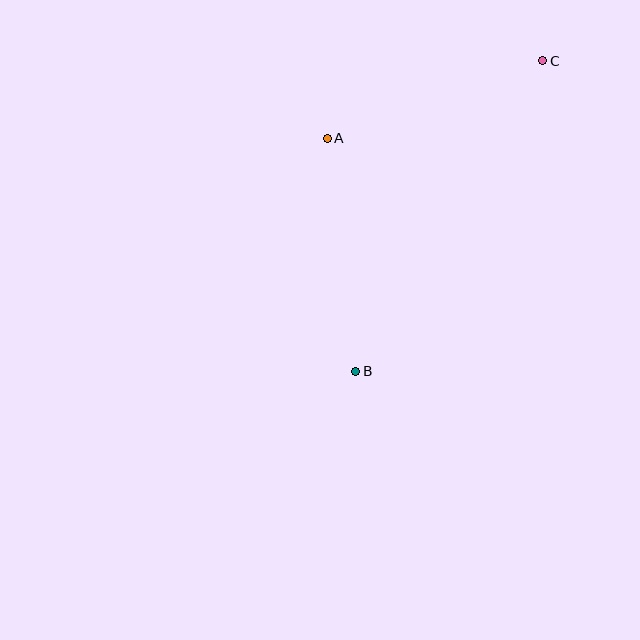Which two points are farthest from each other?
Points B and C are farthest from each other.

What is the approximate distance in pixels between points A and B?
The distance between A and B is approximately 235 pixels.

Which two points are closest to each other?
Points A and C are closest to each other.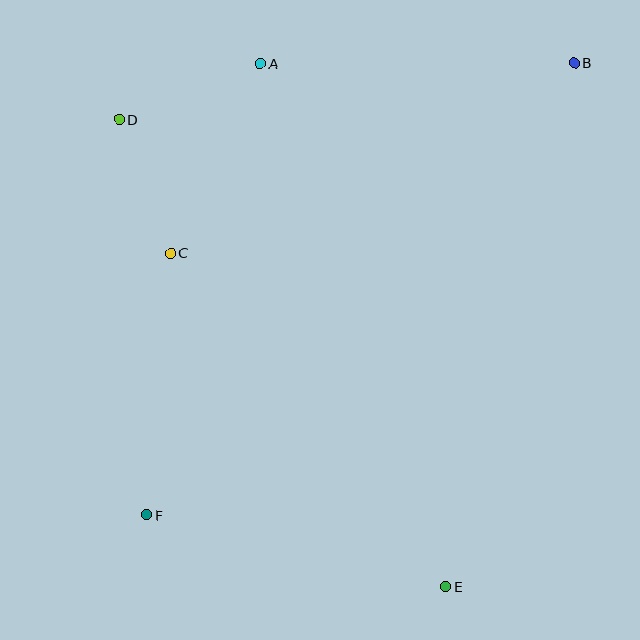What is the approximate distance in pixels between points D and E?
The distance between D and E is approximately 570 pixels.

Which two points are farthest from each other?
Points B and F are farthest from each other.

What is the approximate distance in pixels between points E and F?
The distance between E and F is approximately 308 pixels.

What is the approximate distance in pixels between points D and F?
The distance between D and F is approximately 397 pixels.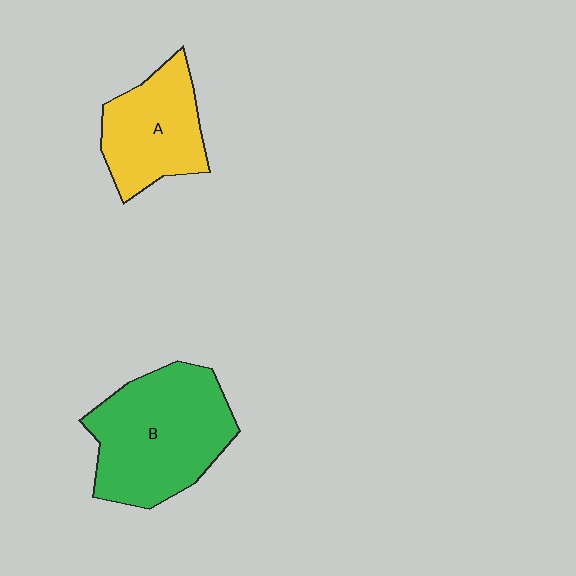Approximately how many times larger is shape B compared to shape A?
Approximately 1.5 times.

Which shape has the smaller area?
Shape A (yellow).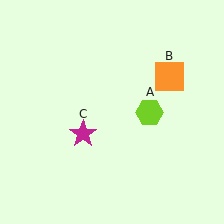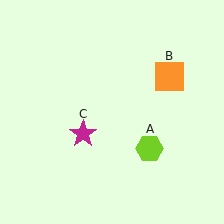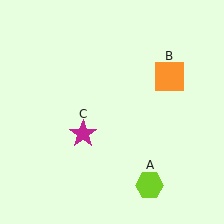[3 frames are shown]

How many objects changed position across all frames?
1 object changed position: lime hexagon (object A).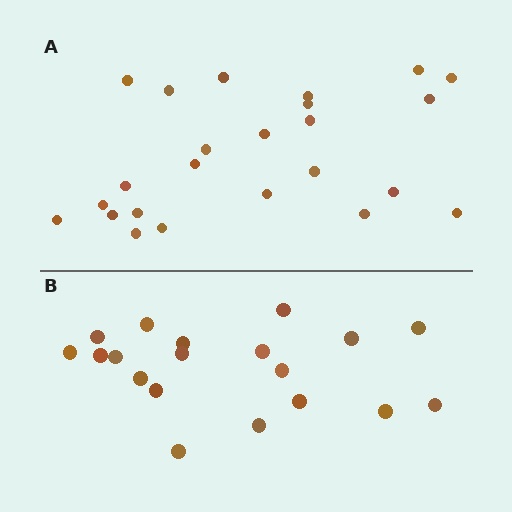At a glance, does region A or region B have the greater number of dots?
Region A (the top region) has more dots.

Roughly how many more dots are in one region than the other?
Region A has about 5 more dots than region B.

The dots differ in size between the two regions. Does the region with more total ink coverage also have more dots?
No. Region B has more total ink coverage because its dots are larger, but region A actually contains more individual dots. Total area can be misleading — the number of items is what matters here.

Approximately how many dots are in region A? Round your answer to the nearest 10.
About 20 dots. (The exact count is 24, which rounds to 20.)